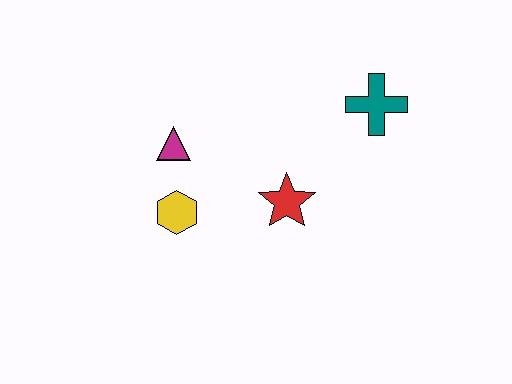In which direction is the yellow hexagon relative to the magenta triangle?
The yellow hexagon is below the magenta triangle.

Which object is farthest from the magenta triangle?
The teal cross is farthest from the magenta triangle.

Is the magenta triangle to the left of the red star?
Yes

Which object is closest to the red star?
The yellow hexagon is closest to the red star.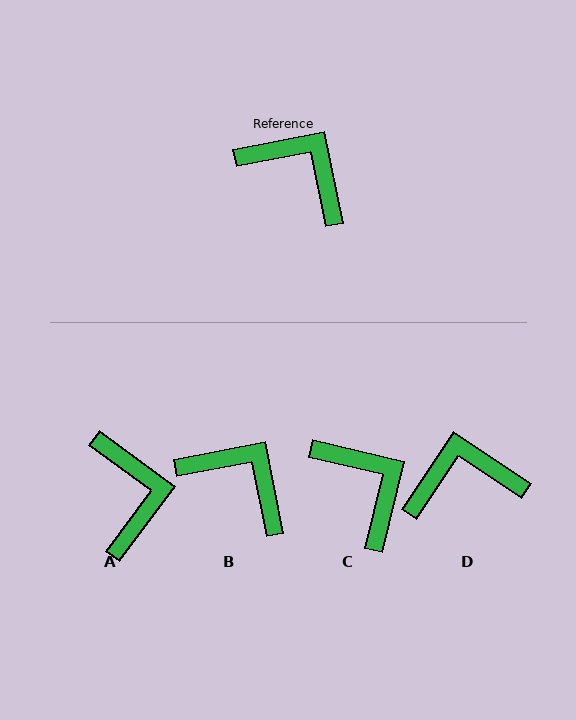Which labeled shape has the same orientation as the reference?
B.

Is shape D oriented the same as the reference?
No, it is off by about 45 degrees.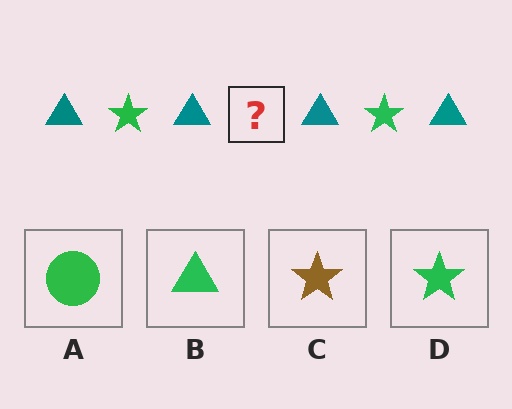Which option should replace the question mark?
Option D.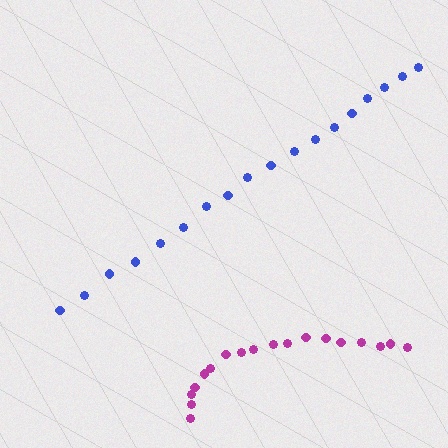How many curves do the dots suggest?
There are 2 distinct paths.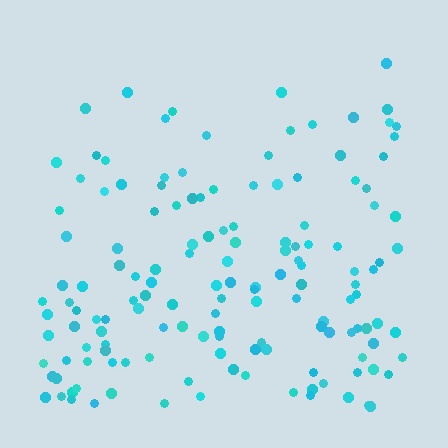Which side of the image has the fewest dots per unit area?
The top.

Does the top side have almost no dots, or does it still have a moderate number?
Still a moderate number, just noticeably fewer than the bottom.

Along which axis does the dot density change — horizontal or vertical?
Vertical.